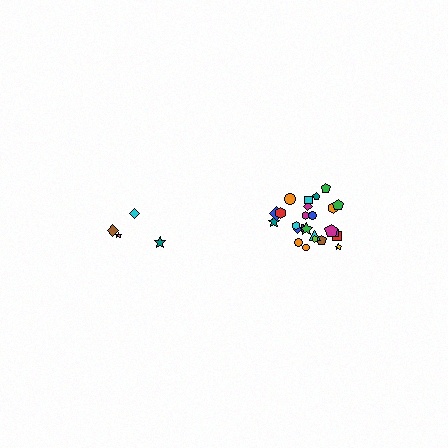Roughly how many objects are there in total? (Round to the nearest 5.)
Roughly 30 objects in total.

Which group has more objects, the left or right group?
The right group.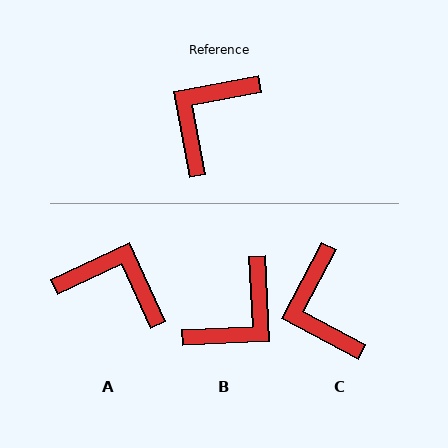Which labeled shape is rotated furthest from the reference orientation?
B, about 172 degrees away.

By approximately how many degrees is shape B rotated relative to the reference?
Approximately 172 degrees counter-clockwise.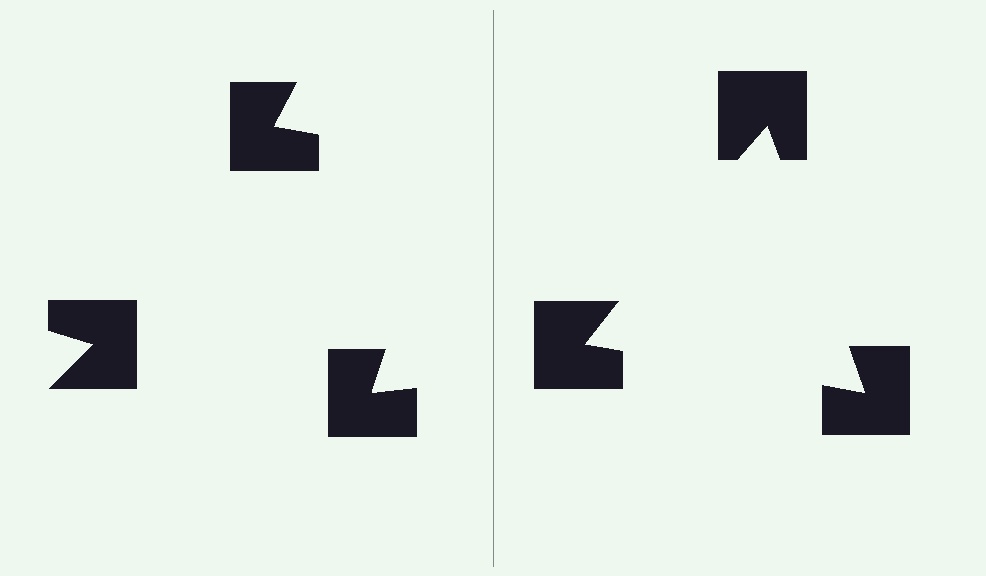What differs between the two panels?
The notched squares are positioned identically on both sides; only the wedge orientations differ. On the right they align to a triangle; on the left they are misaligned.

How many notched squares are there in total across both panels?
6 — 3 on each side.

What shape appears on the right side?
An illusory triangle.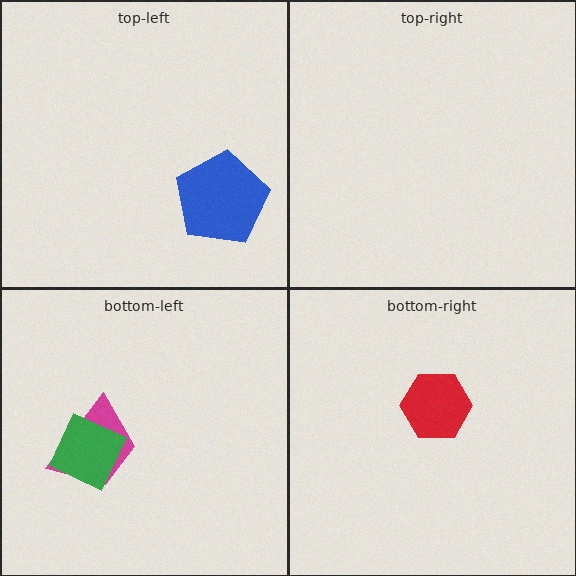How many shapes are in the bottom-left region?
2.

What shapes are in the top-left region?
The blue pentagon.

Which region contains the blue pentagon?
The top-left region.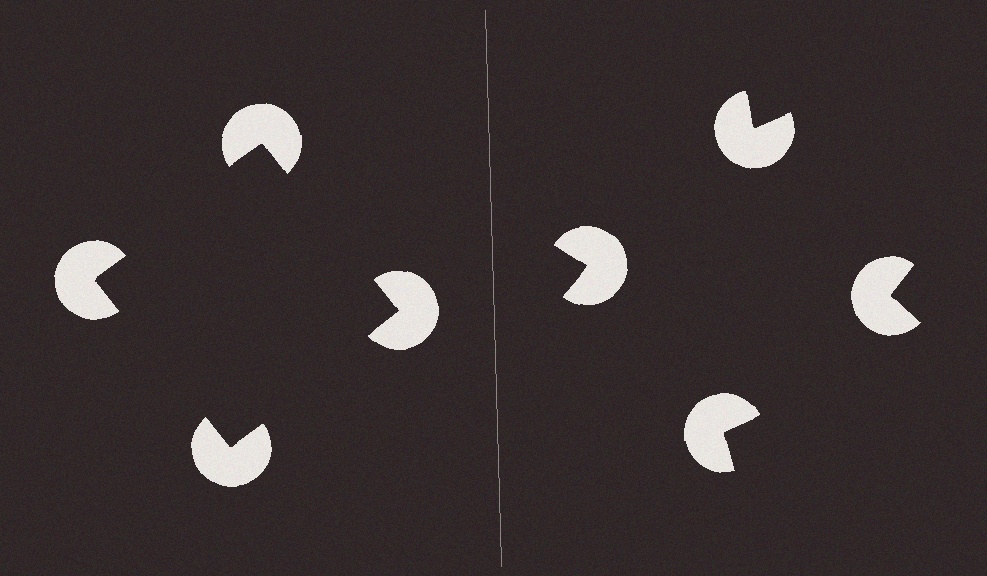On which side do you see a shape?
An illusory square appears on the left side. On the right side the wedge cuts are rotated, so no coherent shape forms.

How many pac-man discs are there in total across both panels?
8 — 4 on each side.